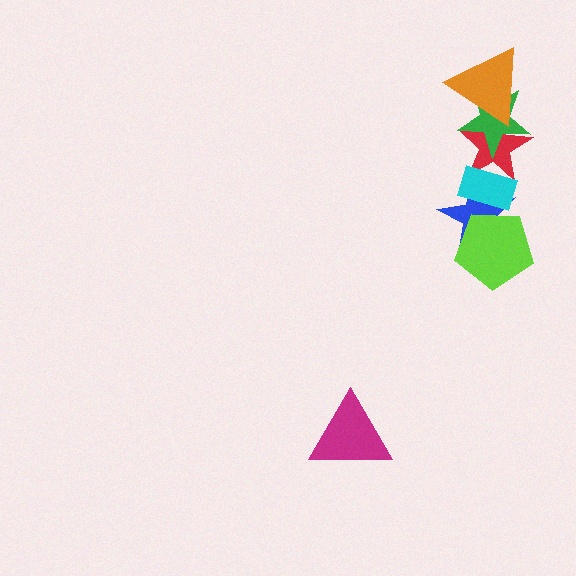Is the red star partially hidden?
Yes, it is partially covered by another shape.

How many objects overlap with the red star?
4 objects overlap with the red star.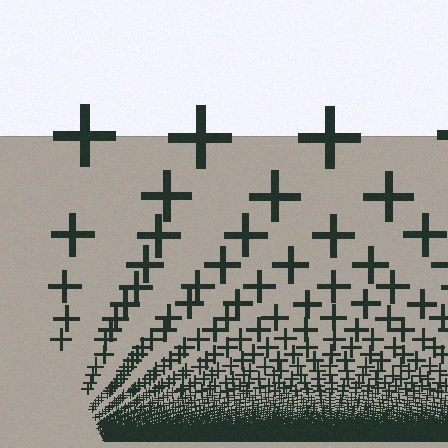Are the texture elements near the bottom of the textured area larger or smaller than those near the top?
Smaller. The gradient is inverted — elements near the bottom are smaller and denser.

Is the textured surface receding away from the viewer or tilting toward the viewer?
The surface appears to tilt toward the viewer. Texture elements get larger and sparser toward the top.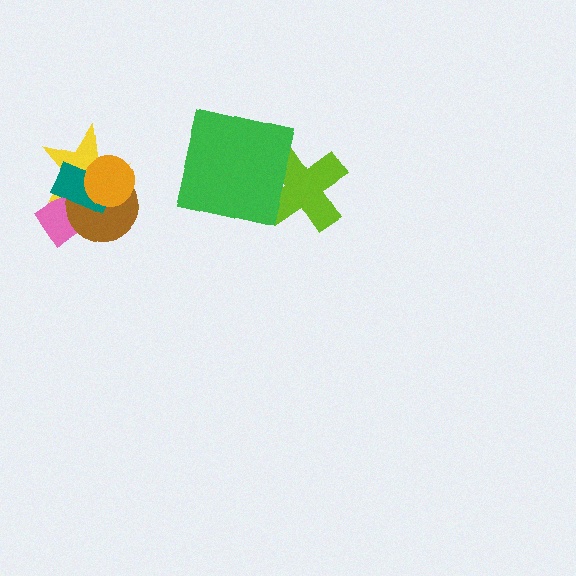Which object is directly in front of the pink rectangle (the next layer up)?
The yellow star is directly in front of the pink rectangle.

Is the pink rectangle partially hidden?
Yes, it is partially covered by another shape.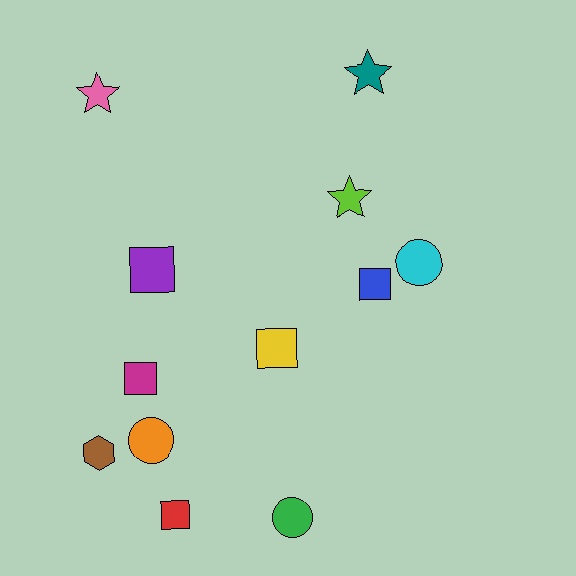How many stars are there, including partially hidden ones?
There are 3 stars.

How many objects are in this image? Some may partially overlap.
There are 12 objects.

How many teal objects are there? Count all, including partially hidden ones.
There is 1 teal object.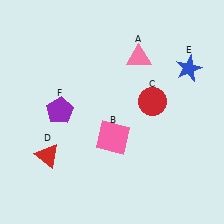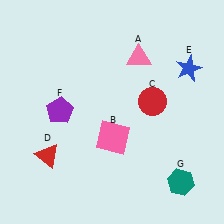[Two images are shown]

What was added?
A teal hexagon (G) was added in Image 2.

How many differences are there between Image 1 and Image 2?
There is 1 difference between the two images.